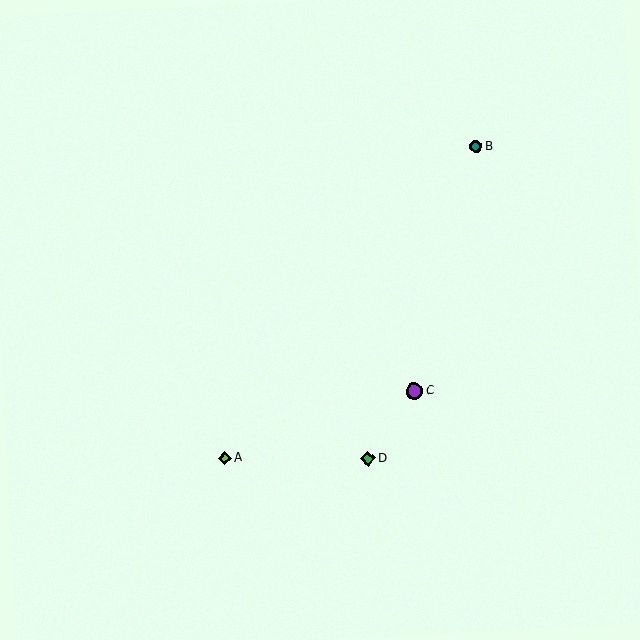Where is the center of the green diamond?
The center of the green diamond is at (368, 459).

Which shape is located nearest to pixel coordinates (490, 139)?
The teal circle (labeled B) at (476, 146) is nearest to that location.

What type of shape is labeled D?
Shape D is a green diamond.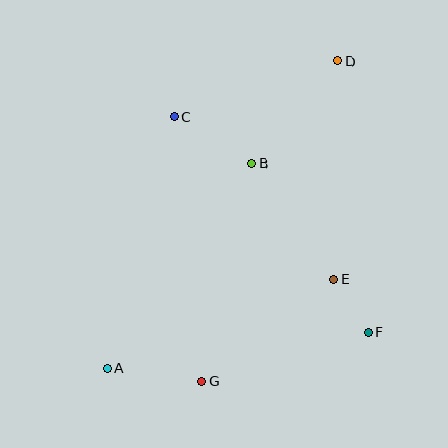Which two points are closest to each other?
Points E and F are closest to each other.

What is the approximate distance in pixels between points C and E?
The distance between C and E is approximately 228 pixels.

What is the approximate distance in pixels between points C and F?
The distance between C and F is approximately 289 pixels.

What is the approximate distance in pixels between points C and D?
The distance between C and D is approximately 173 pixels.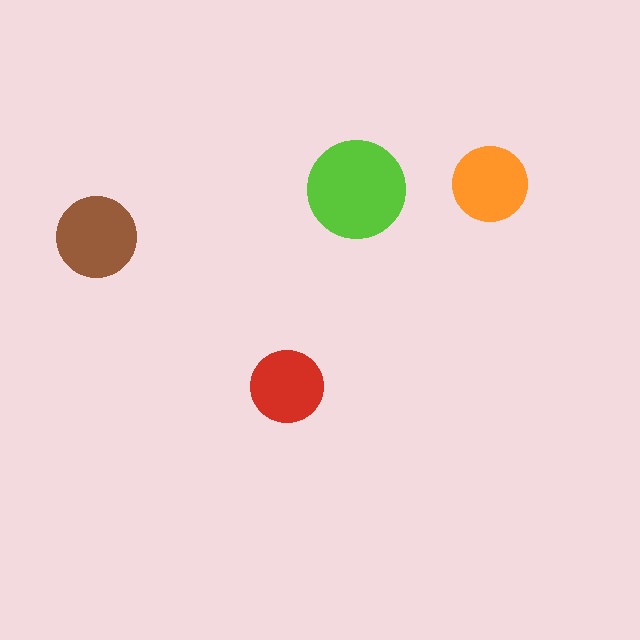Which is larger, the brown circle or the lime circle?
The lime one.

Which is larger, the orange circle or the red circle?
The orange one.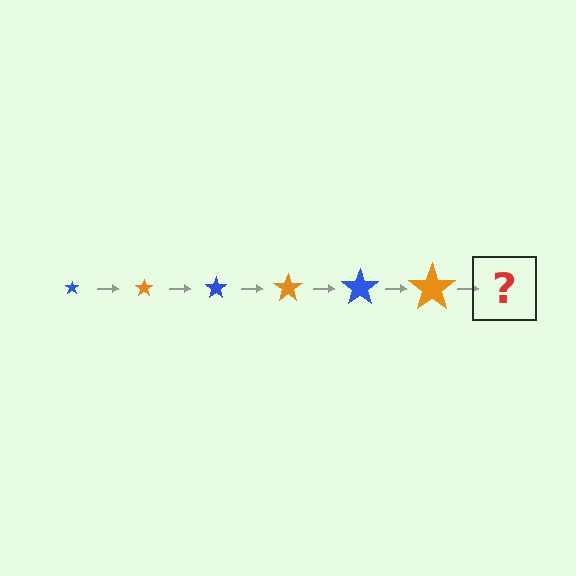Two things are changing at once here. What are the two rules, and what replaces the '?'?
The two rules are that the star grows larger each step and the color cycles through blue and orange. The '?' should be a blue star, larger than the previous one.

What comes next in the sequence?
The next element should be a blue star, larger than the previous one.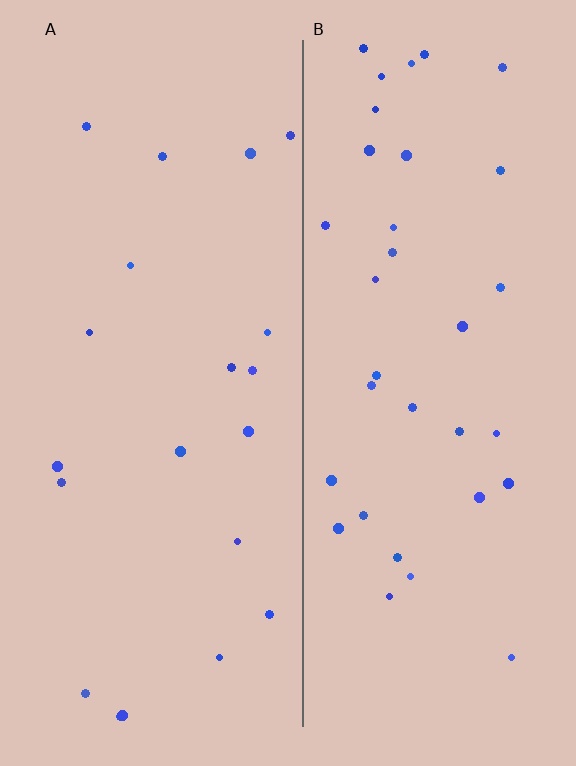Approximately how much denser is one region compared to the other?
Approximately 1.7× — region B over region A.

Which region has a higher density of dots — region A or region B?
B (the right).